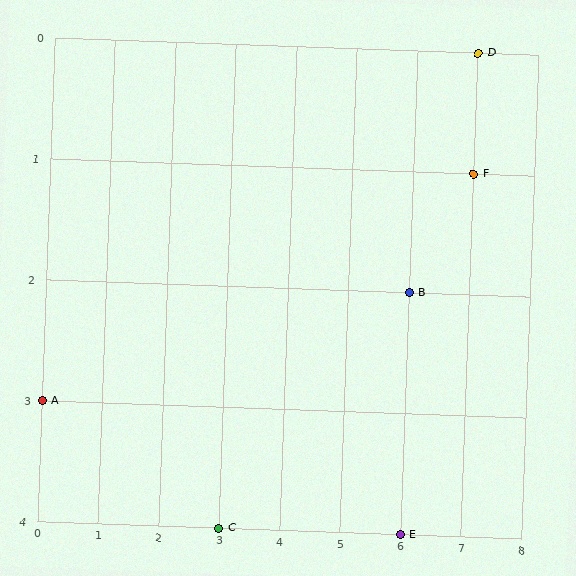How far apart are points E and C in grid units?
Points E and C are 3 columns apart.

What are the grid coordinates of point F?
Point F is at grid coordinates (7, 1).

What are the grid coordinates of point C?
Point C is at grid coordinates (3, 4).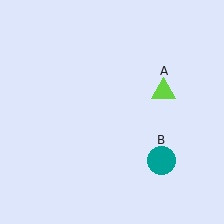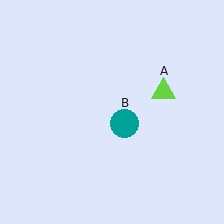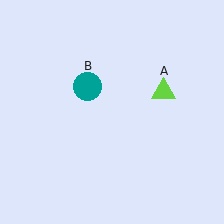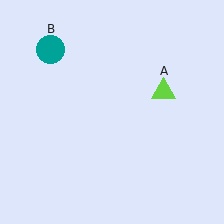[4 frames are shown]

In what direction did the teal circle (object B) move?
The teal circle (object B) moved up and to the left.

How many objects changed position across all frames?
1 object changed position: teal circle (object B).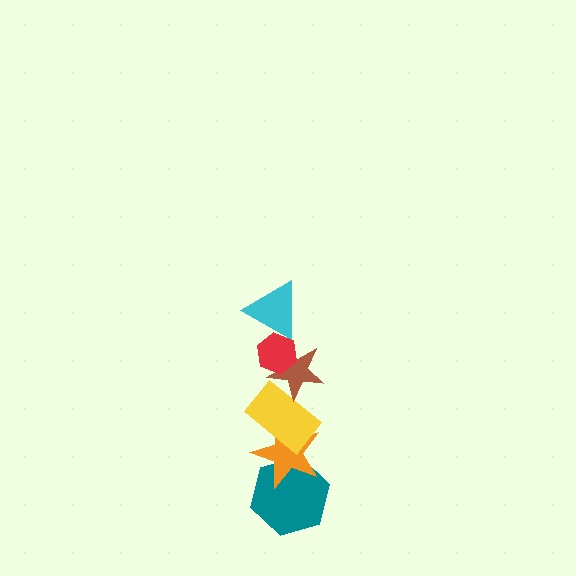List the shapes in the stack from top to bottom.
From top to bottom: the red hexagon, the cyan triangle, the brown star, the yellow rectangle, the orange star, the teal hexagon.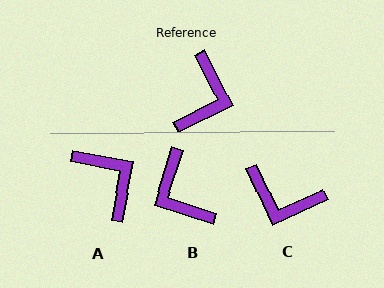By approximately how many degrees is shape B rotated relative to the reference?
Approximately 134 degrees clockwise.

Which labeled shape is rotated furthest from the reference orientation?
B, about 134 degrees away.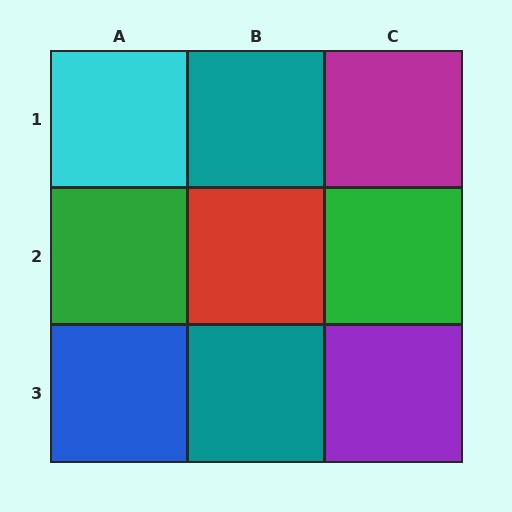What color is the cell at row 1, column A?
Cyan.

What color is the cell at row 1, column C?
Magenta.